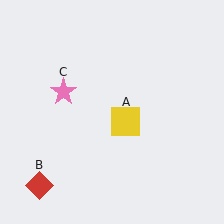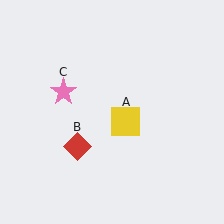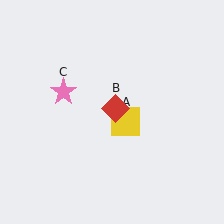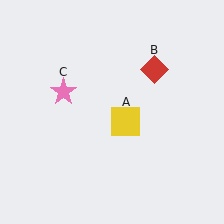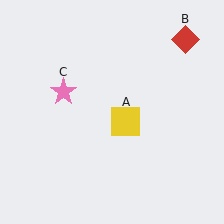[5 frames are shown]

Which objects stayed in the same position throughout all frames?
Yellow square (object A) and pink star (object C) remained stationary.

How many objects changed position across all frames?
1 object changed position: red diamond (object B).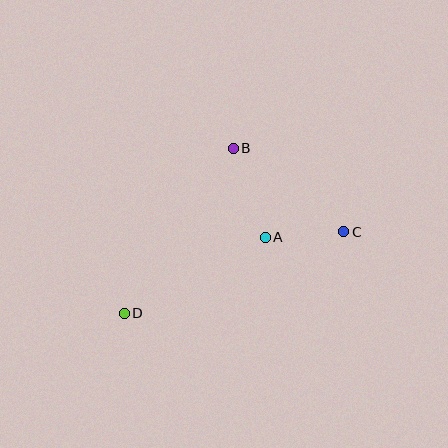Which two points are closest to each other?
Points A and C are closest to each other.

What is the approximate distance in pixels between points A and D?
The distance between A and D is approximately 160 pixels.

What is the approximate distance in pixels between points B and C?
The distance between B and C is approximately 138 pixels.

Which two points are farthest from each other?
Points C and D are farthest from each other.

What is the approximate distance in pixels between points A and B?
The distance between A and B is approximately 95 pixels.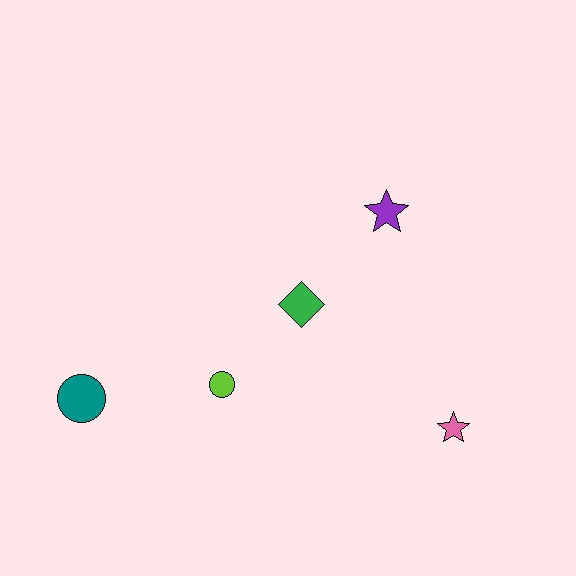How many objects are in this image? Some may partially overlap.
There are 5 objects.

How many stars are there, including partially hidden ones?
There are 2 stars.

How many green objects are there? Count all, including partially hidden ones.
There is 1 green object.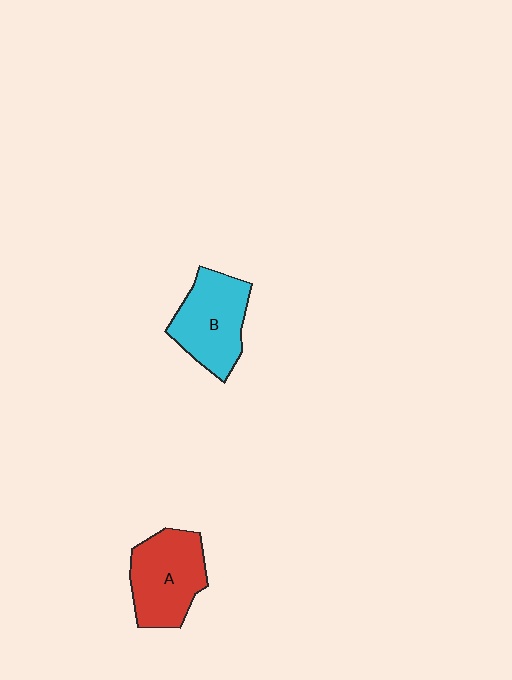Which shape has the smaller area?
Shape B (cyan).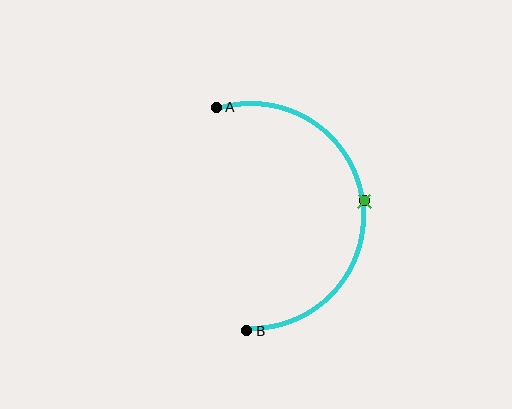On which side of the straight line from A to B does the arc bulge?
The arc bulges to the right of the straight line connecting A and B.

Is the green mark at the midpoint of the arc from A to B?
Yes. The green mark lies on the arc at equal arc-length from both A and B — it is the arc midpoint.